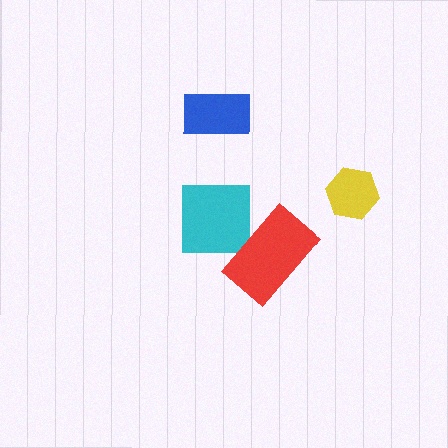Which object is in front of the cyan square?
The red rectangle is in front of the cyan square.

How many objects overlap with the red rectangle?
1 object overlaps with the red rectangle.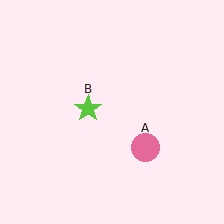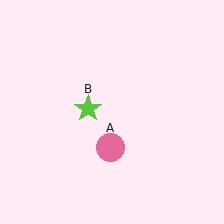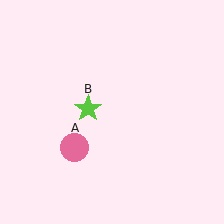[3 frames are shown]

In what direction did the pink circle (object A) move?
The pink circle (object A) moved left.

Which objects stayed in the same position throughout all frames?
Lime star (object B) remained stationary.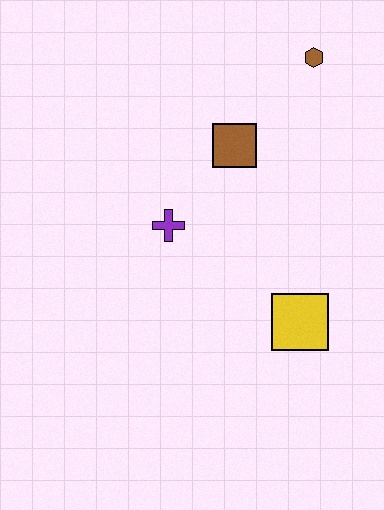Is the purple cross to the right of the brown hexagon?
No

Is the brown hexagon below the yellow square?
No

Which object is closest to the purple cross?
The brown square is closest to the purple cross.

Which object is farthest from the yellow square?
The brown hexagon is farthest from the yellow square.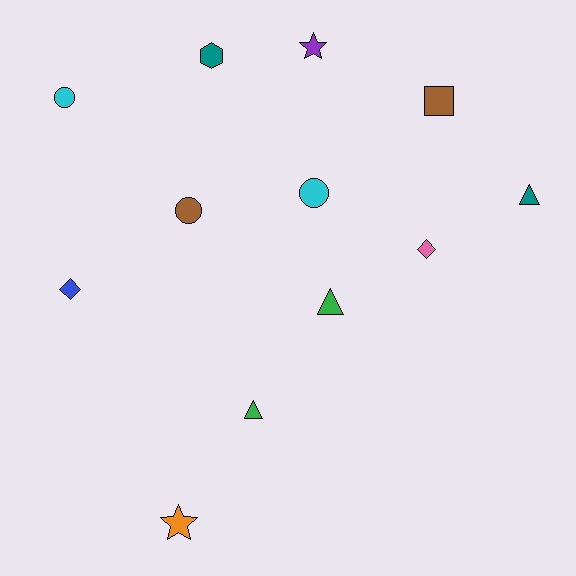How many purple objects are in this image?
There is 1 purple object.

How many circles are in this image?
There are 3 circles.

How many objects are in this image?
There are 12 objects.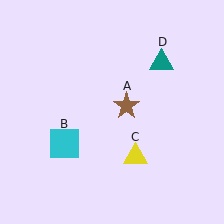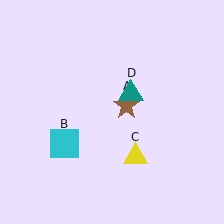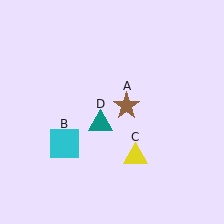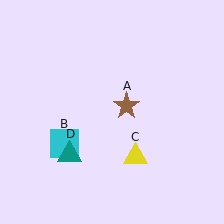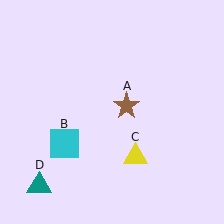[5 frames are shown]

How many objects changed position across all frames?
1 object changed position: teal triangle (object D).